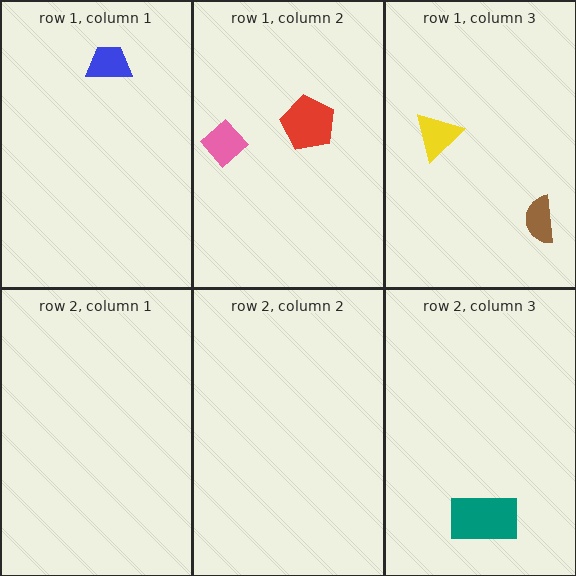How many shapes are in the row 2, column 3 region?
1.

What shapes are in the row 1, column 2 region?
The red pentagon, the pink diamond.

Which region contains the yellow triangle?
The row 1, column 3 region.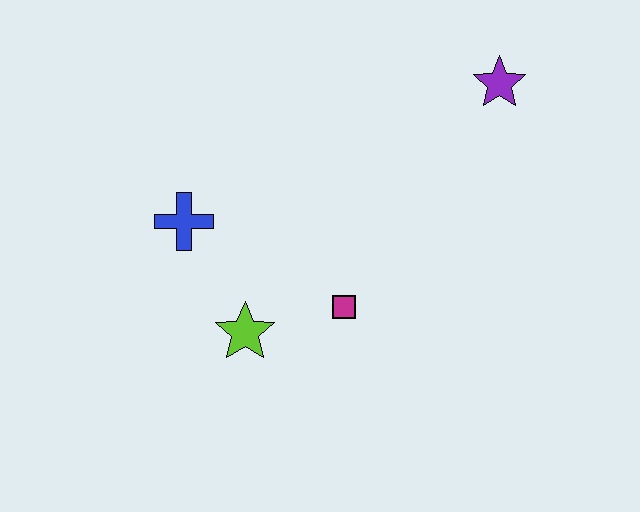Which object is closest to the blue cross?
The lime star is closest to the blue cross.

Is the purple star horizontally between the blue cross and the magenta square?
No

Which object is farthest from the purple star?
The lime star is farthest from the purple star.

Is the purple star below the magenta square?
No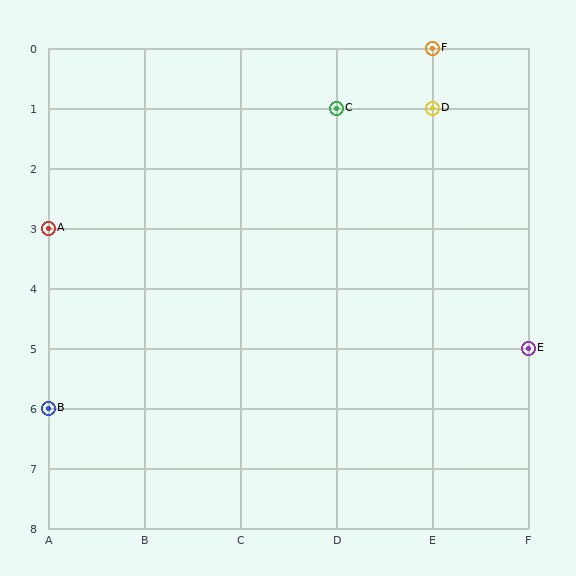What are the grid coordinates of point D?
Point D is at grid coordinates (E, 1).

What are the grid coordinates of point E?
Point E is at grid coordinates (F, 5).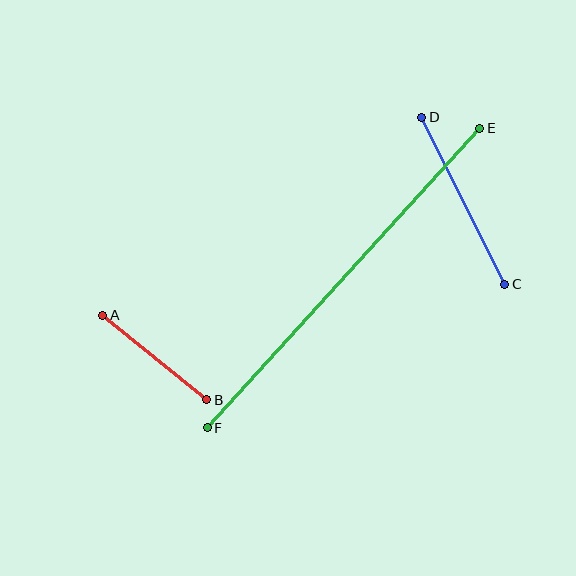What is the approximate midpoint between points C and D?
The midpoint is at approximately (463, 201) pixels.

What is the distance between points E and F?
The distance is approximately 405 pixels.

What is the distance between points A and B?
The distance is approximately 134 pixels.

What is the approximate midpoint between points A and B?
The midpoint is at approximately (155, 358) pixels.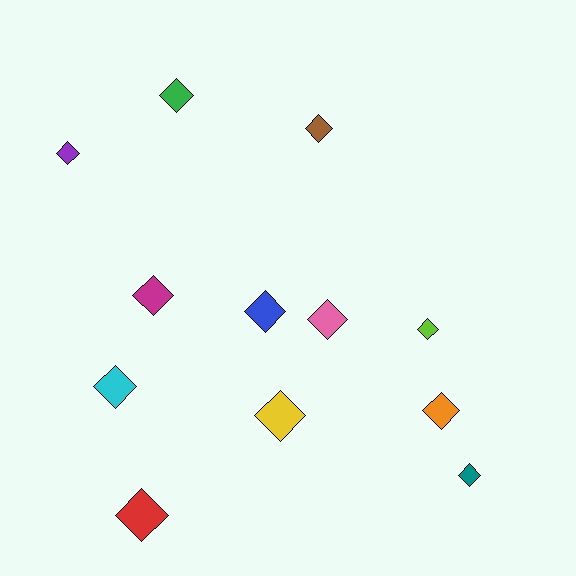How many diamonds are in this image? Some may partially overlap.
There are 12 diamonds.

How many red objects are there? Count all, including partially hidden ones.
There is 1 red object.